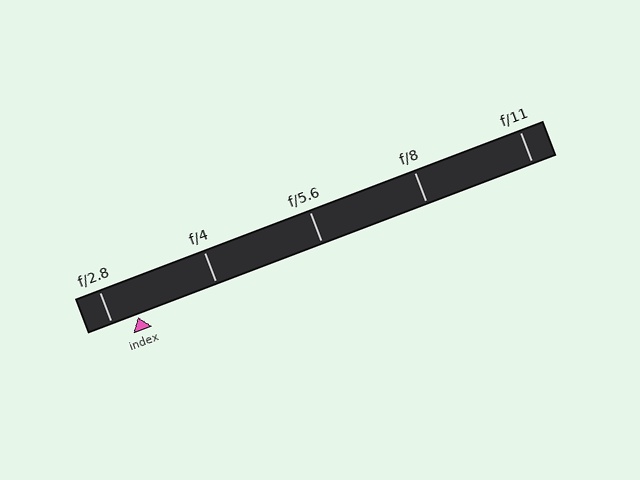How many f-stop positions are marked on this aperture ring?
There are 5 f-stop positions marked.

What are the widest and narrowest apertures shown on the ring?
The widest aperture shown is f/2.8 and the narrowest is f/11.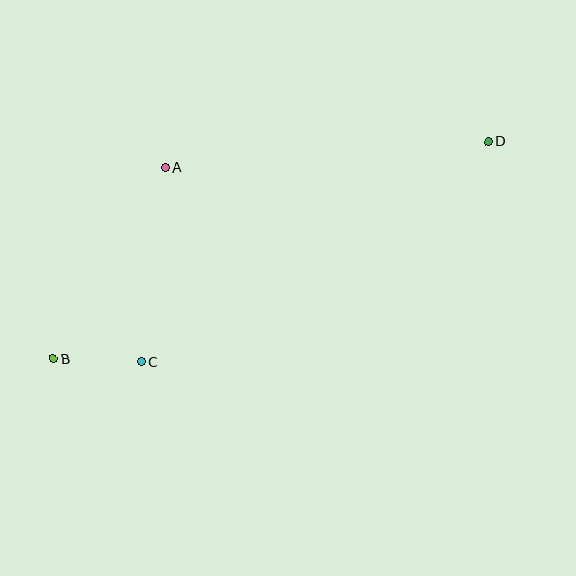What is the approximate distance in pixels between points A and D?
The distance between A and D is approximately 323 pixels.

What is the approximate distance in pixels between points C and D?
The distance between C and D is approximately 411 pixels.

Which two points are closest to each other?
Points B and C are closest to each other.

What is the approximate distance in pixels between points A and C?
The distance between A and C is approximately 196 pixels.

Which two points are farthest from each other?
Points B and D are farthest from each other.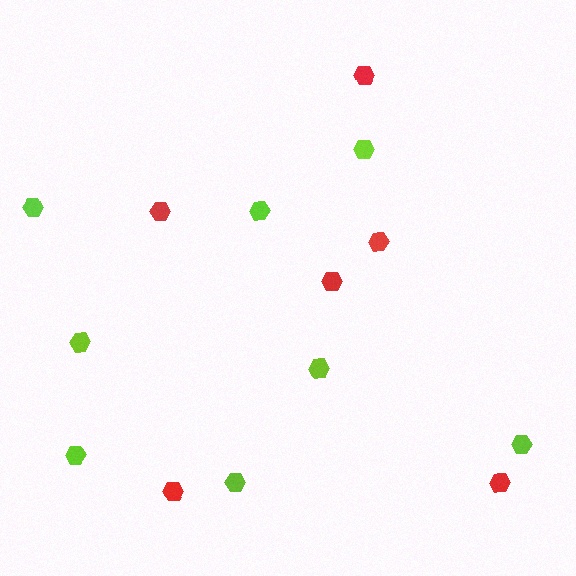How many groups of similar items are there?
There are 2 groups: one group of lime hexagons (8) and one group of red hexagons (6).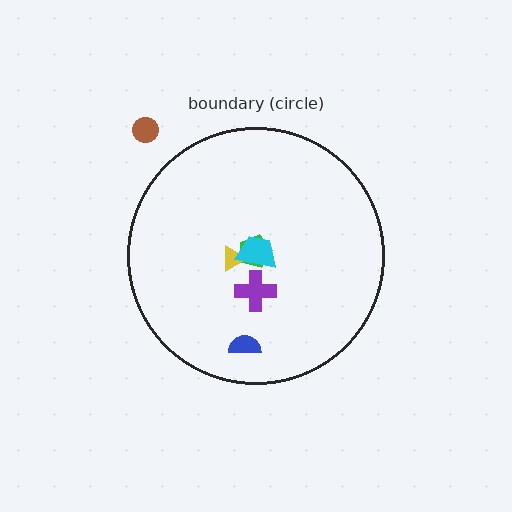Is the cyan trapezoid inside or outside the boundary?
Inside.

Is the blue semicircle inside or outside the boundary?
Inside.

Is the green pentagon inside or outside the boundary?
Inside.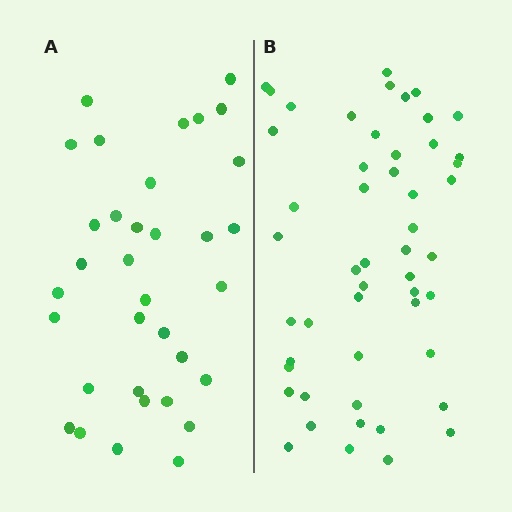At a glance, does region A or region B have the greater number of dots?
Region B (the right region) has more dots.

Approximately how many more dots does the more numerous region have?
Region B has approximately 15 more dots than region A.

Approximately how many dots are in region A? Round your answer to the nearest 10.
About 30 dots. (The exact count is 34, which rounds to 30.)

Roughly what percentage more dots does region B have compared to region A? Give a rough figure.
About 50% more.